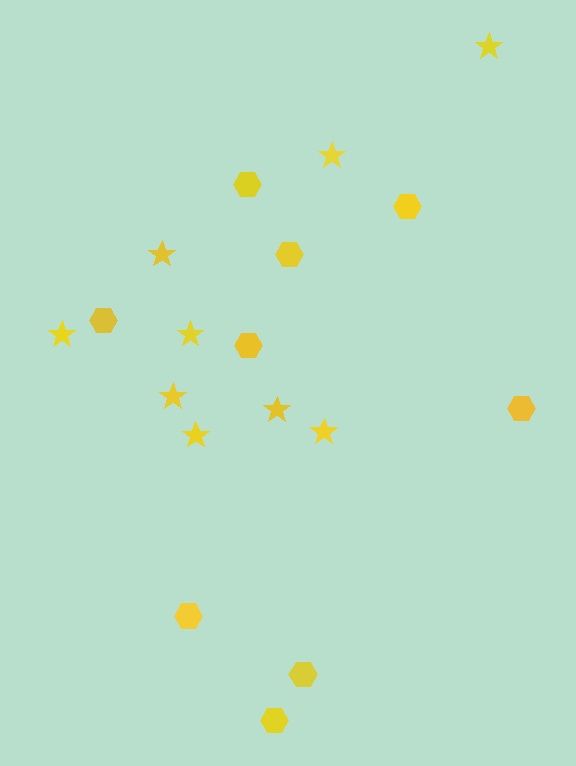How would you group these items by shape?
There are 2 groups: one group of stars (9) and one group of hexagons (9).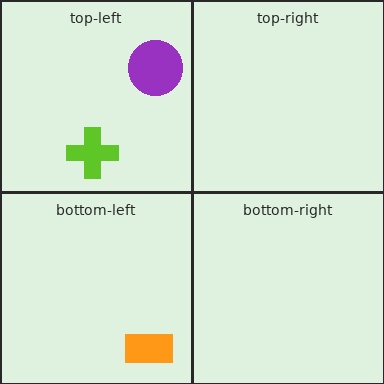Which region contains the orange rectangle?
The bottom-left region.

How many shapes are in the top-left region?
2.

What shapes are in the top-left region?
The purple circle, the lime cross.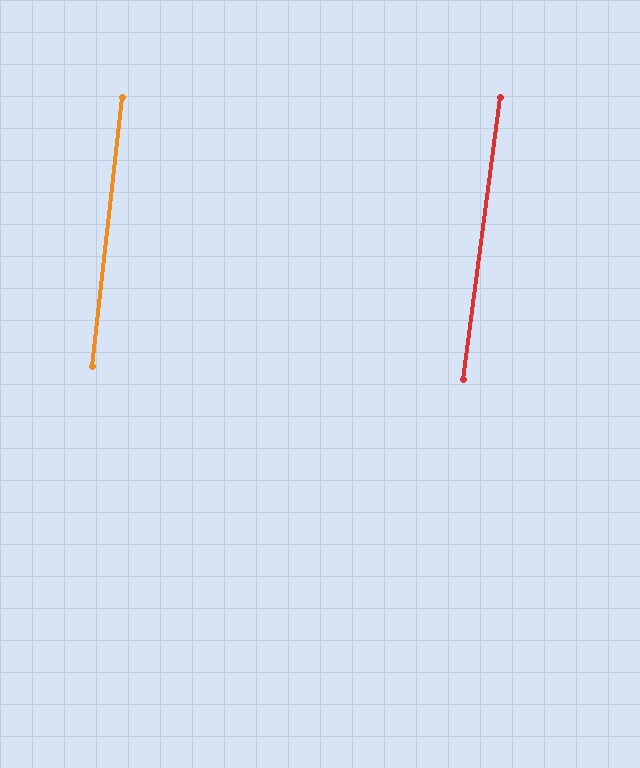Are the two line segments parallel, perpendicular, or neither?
Parallel — their directions differ by only 0.9°.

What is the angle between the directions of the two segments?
Approximately 1 degree.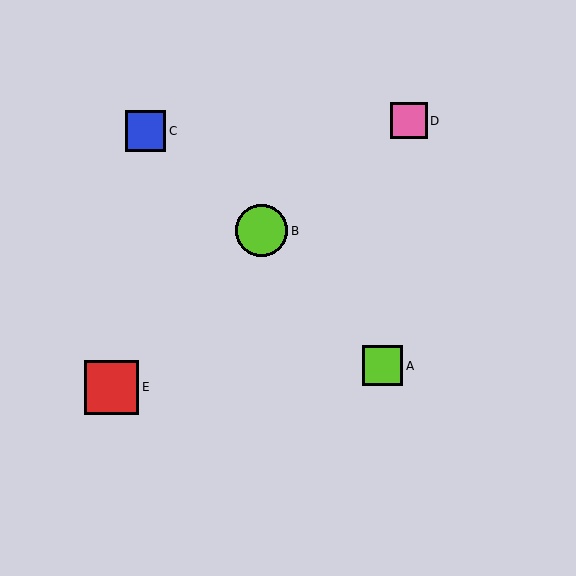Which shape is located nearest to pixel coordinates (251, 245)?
The lime circle (labeled B) at (262, 231) is nearest to that location.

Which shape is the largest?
The red square (labeled E) is the largest.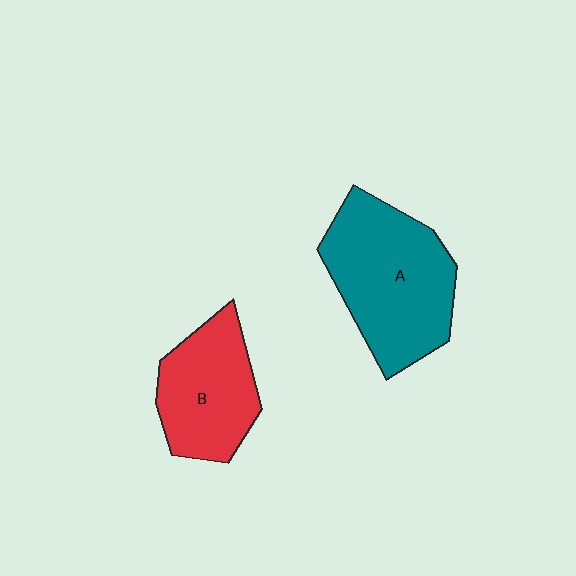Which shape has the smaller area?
Shape B (red).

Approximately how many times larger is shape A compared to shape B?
Approximately 1.4 times.